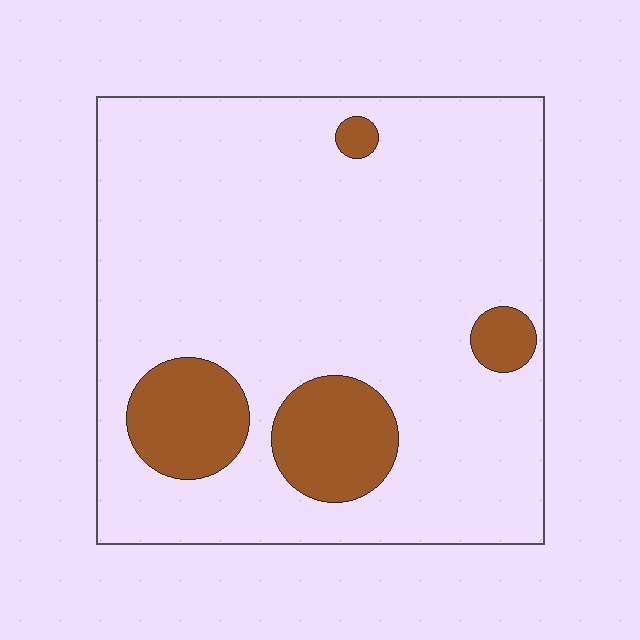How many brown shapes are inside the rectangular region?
4.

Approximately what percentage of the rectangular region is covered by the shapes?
Approximately 15%.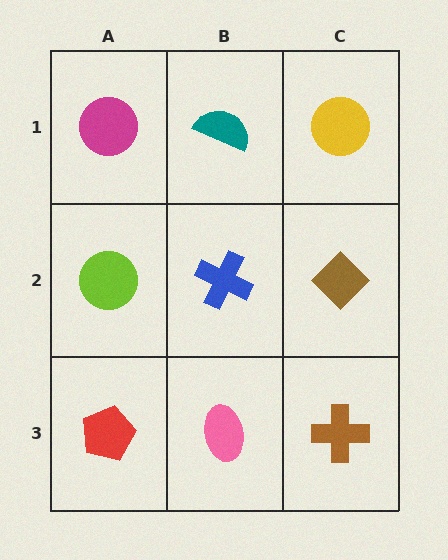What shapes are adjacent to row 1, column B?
A blue cross (row 2, column B), a magenta circle (row 1, column A), a yellow circle (row 1, column C).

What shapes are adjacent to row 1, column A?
A lime circle (row 2, column A), a teal semicircle (row 1, column B).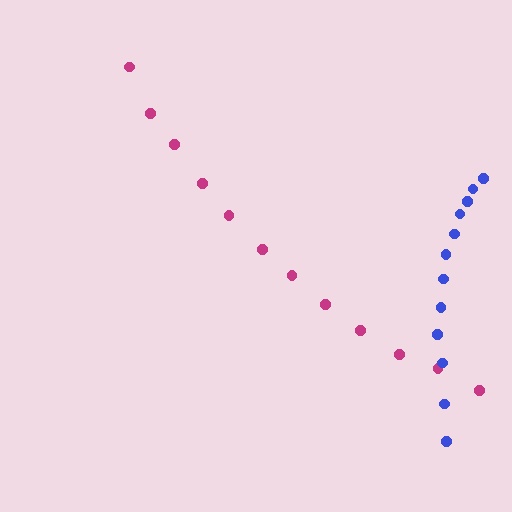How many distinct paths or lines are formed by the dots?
There are 2 distinct paths.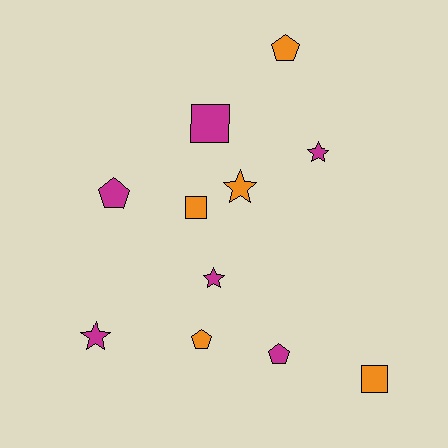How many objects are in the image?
There are 11 objects.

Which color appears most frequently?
Magenta, with 6 objects.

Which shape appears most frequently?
Star, with 4 objects.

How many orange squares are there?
There are 2 orange squares.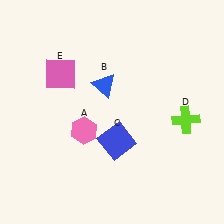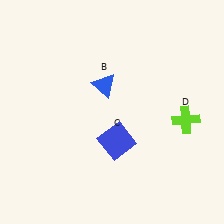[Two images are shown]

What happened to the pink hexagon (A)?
The pink hexagon (A) was removed in Image 2. It was in the bottom-left area of Image 1.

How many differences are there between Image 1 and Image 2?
There are 2 differences between the two images.